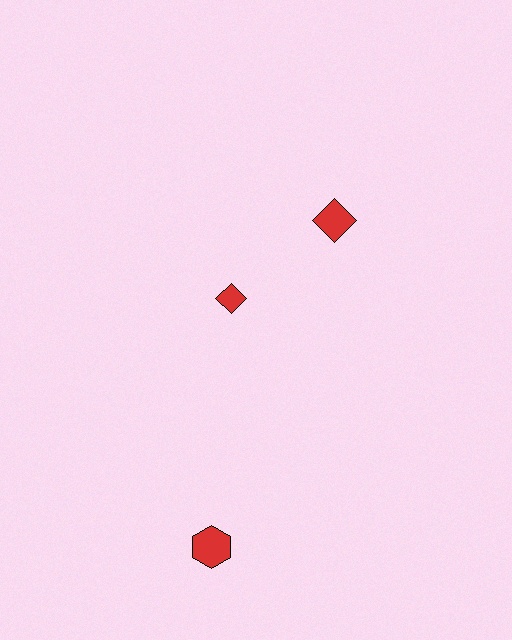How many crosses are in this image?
There are no crosses.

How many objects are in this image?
There are 3 objects.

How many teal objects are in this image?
There are no teal objects.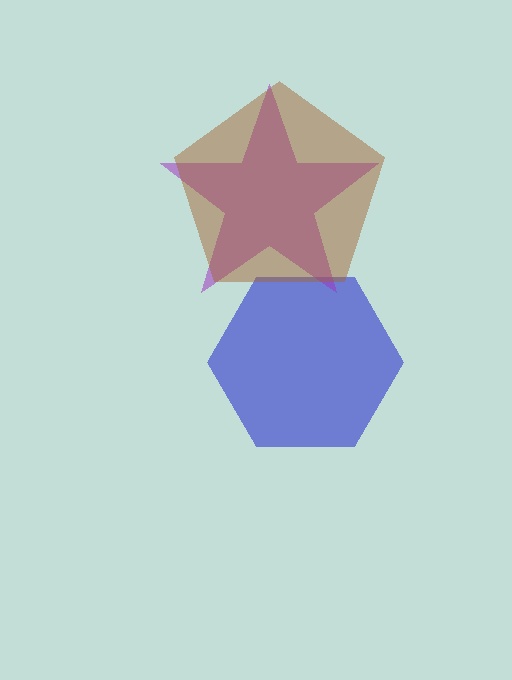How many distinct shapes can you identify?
There are 3 distinct shapes: a blue hexagon, a purple star, a brown pentagon.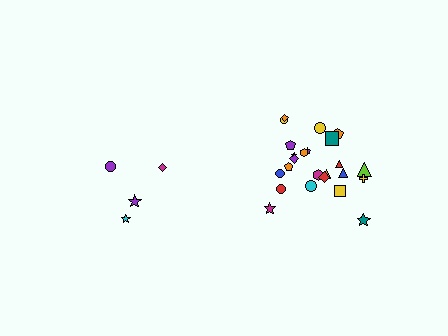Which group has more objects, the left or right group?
The right group.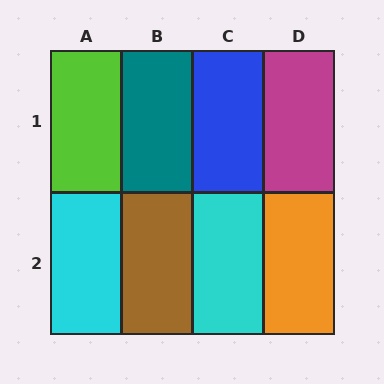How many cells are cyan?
2 cells are cyan.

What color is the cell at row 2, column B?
Brown.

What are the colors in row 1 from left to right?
Lime, teal, blue, magenta.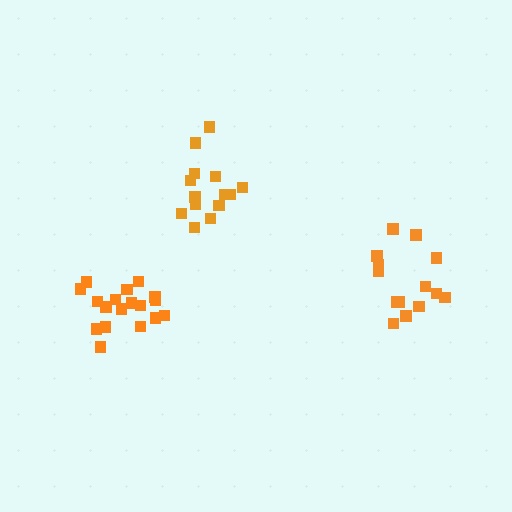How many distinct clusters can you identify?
There are 3 distinct clusters.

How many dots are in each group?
Group 1: 14 dots, Group 2: 14 dots, Group 3: 18 dots (46 total).